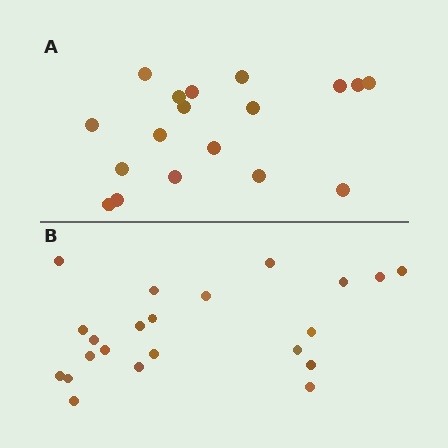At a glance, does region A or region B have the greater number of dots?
Region B (the bottom region) has more dots.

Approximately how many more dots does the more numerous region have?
Region B has about 4 more dots than region A.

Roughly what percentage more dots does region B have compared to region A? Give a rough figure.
About 20% more.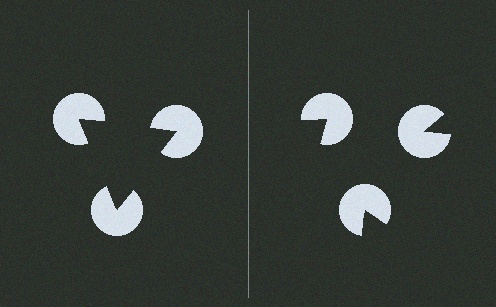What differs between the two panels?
The pac-man discs are positioned identically on both sides; only the wedge orientations differ. On the left they align to a triangle; on the right they are misaligned.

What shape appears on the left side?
An illusory triangle.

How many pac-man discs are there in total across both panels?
6 — 3 on each side.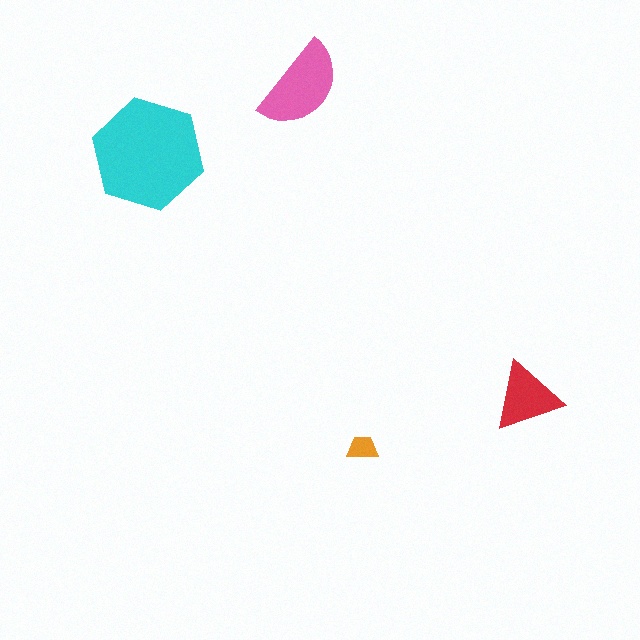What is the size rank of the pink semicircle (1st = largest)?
2nd.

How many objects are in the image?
There are 4 objects in the image.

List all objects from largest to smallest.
The cyan hexagon, the pink semicircle, the red triangle, the orange trapezoid.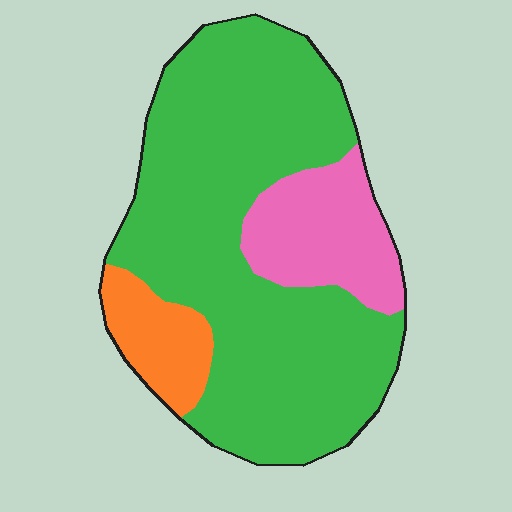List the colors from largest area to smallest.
From largest to smallest: green, pink, orange.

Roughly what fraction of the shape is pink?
Pink takes up less than a quarter of the shape.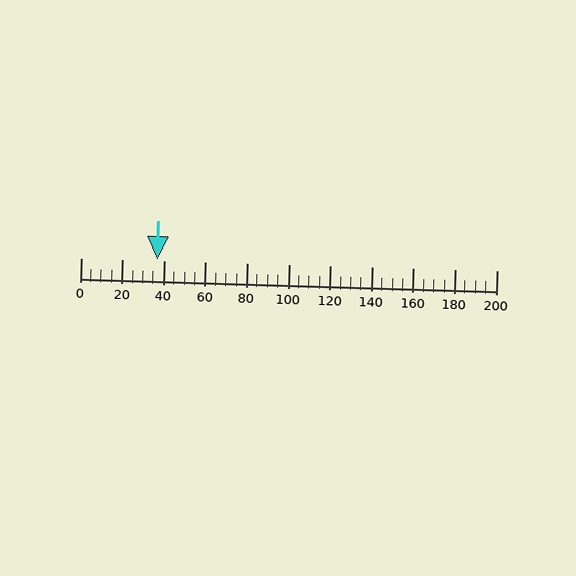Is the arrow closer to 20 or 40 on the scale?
The arrow is closer to 40.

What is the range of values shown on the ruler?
The ruler shows values from 0 to 200.